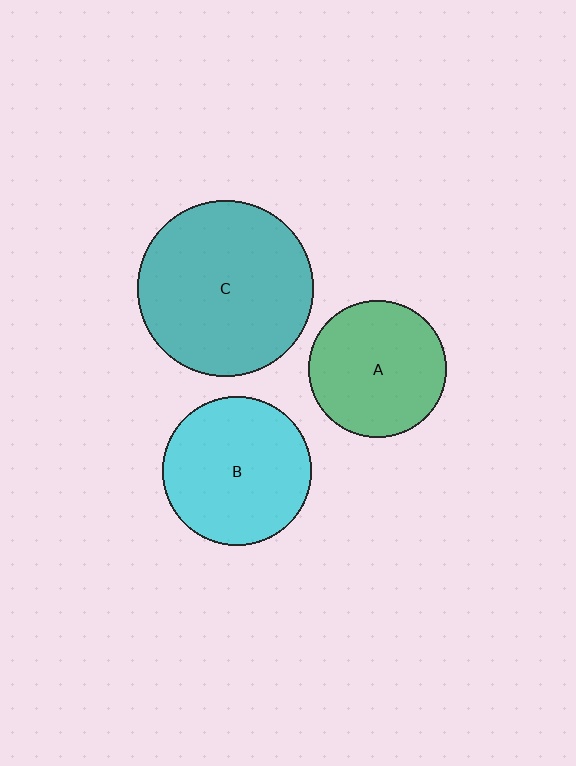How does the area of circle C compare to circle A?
Approximately 1.6 times.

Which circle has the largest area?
Circle C (teal).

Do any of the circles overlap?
No, none of the circles overlap.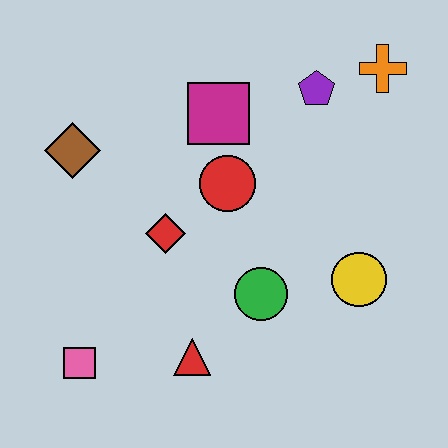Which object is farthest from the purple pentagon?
The pink square is farthest from the purple pentagon.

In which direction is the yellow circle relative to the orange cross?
The yellow circle is below the orange cross.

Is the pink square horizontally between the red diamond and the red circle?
No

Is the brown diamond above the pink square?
Yes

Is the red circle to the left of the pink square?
No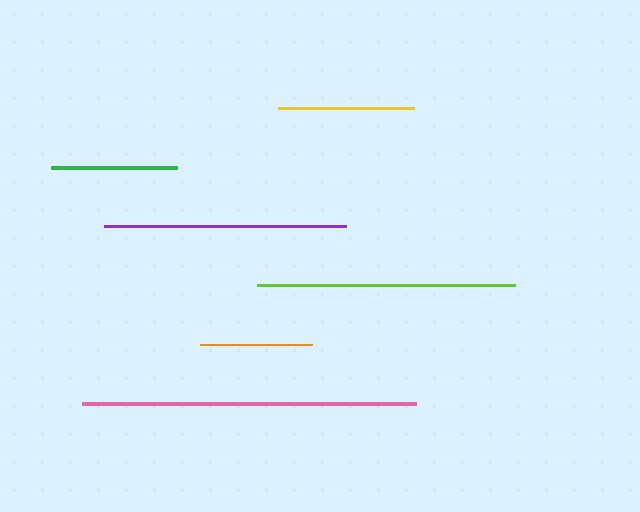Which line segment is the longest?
The pink line is the longest at approximately 334 pixels.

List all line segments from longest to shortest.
From longest to shortest: pink, lime, purple, yellow, green, orange.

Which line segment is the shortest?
The orange line is the shortest at approximately 112 pixels.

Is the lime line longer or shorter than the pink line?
The pink line is longer than the lime line.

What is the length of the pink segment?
The pink segment is approximately 334 pixels long.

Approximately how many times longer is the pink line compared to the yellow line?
The pink line is approximately 2.5 times the length of the yellow line.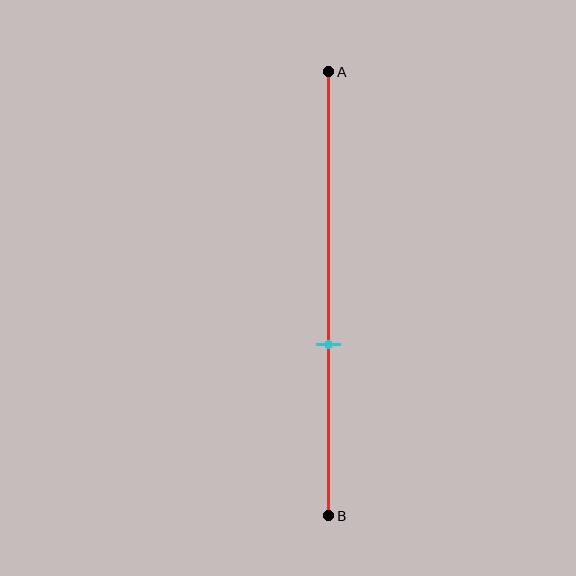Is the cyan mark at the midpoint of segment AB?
No, the mark is at about 60% from A, not at the 50% midpoint.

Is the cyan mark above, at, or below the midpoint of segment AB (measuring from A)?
The cyan mark is below the midpoint of segment AB.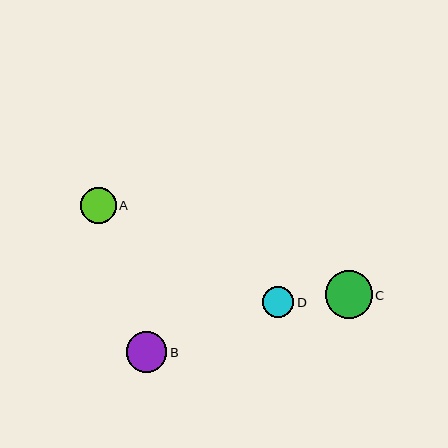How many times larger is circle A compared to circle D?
Circle A is approximately 1.2 times the size of circle D.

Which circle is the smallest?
Circle D is the smallest with a size of approximately 31 pixels.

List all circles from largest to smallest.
From largest to smallest: C, B, A, D.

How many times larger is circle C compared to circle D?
Circle C is approximately 1.5 times the size of circle D.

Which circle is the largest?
Circle C is the largest with a size of approximately 47 pixels.